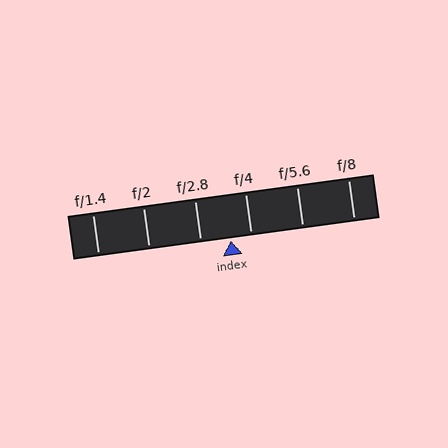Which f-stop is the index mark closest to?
The index mark is closest to f/4.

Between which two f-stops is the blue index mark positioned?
The index mark is between f/2.8 and f/4.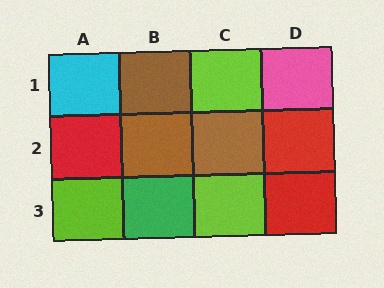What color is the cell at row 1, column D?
Pink.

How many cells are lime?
3 cells are lime.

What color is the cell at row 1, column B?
Brown.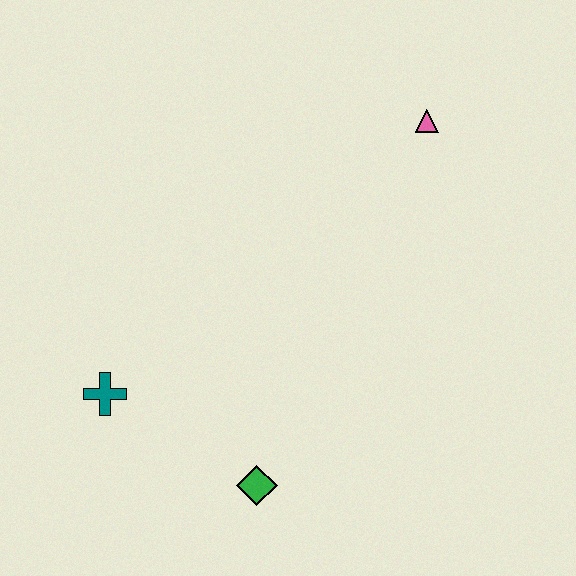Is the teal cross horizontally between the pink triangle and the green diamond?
No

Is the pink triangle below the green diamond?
No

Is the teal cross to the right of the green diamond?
No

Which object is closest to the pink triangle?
The green diamond is closest to the pink triangle.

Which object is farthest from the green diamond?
The pink triangle is farthest from the green diamond.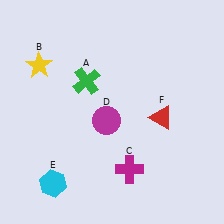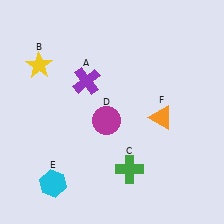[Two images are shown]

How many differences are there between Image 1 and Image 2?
There are 3 differences between the two images.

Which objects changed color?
A changed from green to purple. C changed from magenta to green. F changed from red to orange.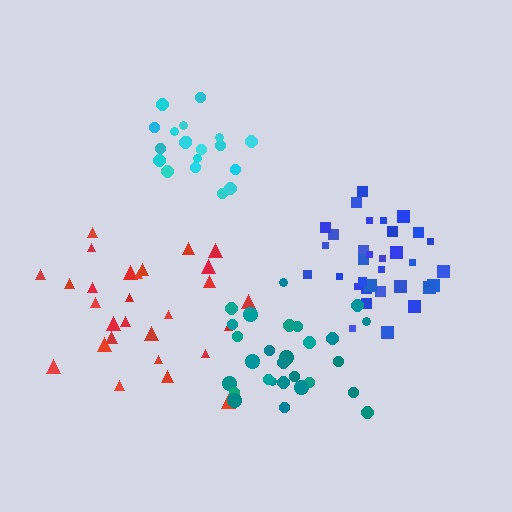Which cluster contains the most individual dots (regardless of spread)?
Blue (34).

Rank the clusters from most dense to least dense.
blue, cyan, teal, red.